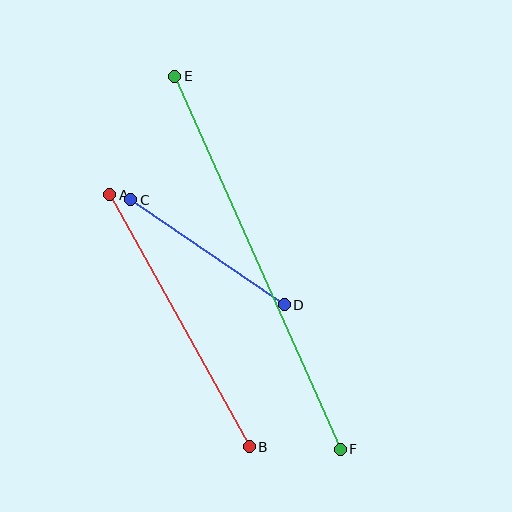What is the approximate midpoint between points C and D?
The midpoint is at approximately (208, 252) pixels.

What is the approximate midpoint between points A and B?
The midpoint is at approximately (180, 321) pixels.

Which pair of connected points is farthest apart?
Points E and F are farthest apart.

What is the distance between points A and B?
The distance is approximately 288 pixels.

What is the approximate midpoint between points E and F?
The midpoint is at approximately (258, 263) pixels.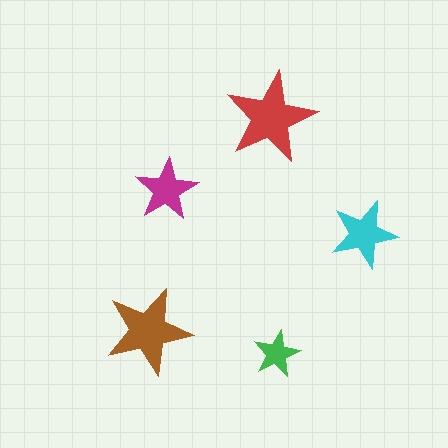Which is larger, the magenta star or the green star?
The magenta one.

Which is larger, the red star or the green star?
The red one.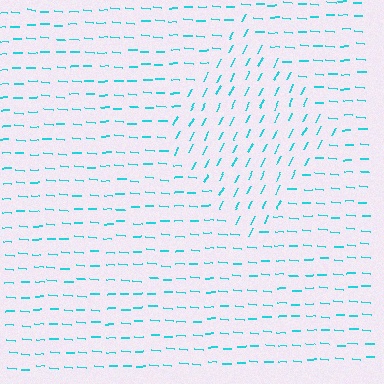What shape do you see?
I see a diamond.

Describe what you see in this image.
The image is filled with small cyan line segments. A diamond region in the image has lines oriented differently from the surrounding lines, creating a visible texture boundary.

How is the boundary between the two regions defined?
The boundary is defined purely by a change in line orientation (approximately 66 degrees difference). All lines are the same color and thickness.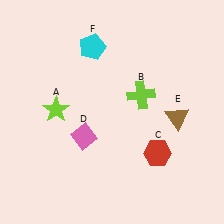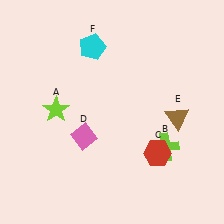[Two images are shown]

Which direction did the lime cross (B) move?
The lime cross (B) moved down.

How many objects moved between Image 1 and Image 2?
1 object moved between the two images.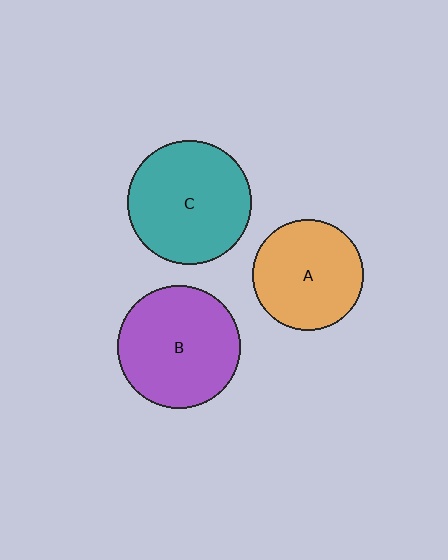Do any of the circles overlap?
No, none of the circles overlap.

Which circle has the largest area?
Circle C (teal).